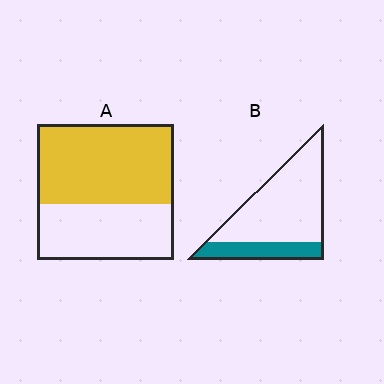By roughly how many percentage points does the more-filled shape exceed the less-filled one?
By roughly 35 percentage points (A over B).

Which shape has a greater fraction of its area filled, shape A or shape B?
Shape A.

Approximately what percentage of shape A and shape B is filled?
A is approximately 60% and B is approximately 25%.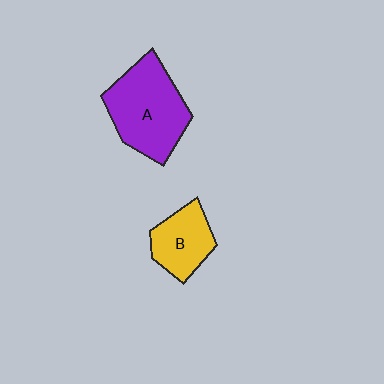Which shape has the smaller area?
Shape B (yellow).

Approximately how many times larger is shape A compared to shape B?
Approximately 1.7 times.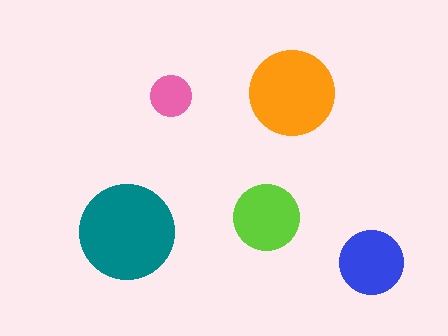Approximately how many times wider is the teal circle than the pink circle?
About 2.5 times wider.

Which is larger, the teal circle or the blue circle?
The teal one.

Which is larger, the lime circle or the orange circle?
The orange one.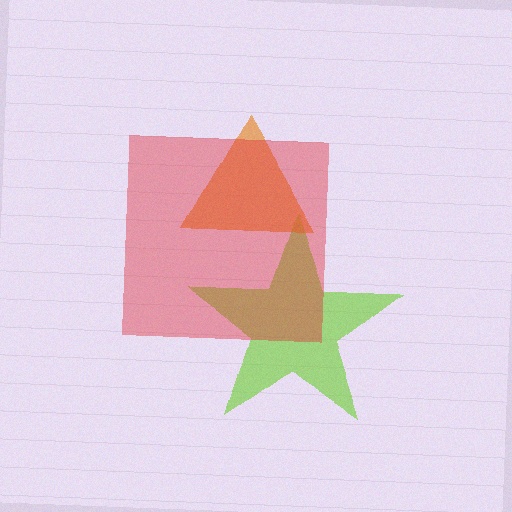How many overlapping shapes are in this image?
There are 3 overlapping shapes in the image.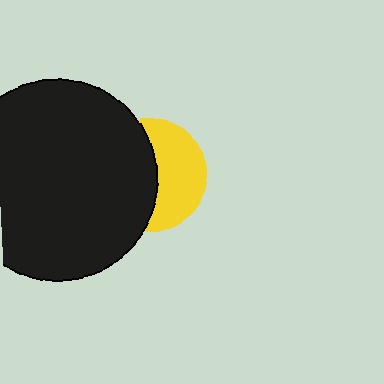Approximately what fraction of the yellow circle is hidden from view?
Roughly 53% of the yellow circle is hidden behind the black circle.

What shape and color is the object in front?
The object in front is a black circle.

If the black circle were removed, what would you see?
You would see the complete yellow circle.